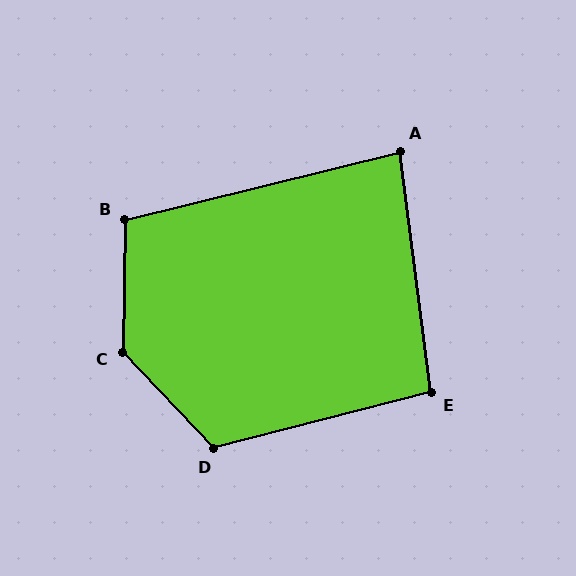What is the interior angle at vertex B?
Approximately 105 degrees (obtuse).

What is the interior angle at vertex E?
Approximately 97 degrees (obtuse).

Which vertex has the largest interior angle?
C, at approximately 136 degrees.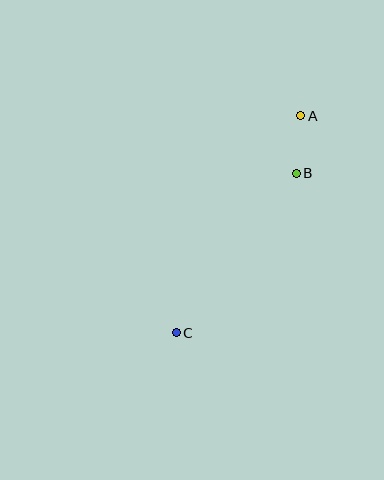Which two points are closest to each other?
Points A and B are closest to each other.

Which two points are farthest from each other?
Points A and C are farthest from each other.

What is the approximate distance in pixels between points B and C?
The distance between B and C is approximately 199 pixels.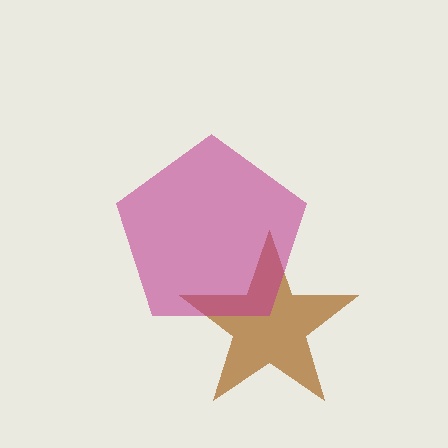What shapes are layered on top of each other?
The layered shapes are: a brown star, a magenta pentagon.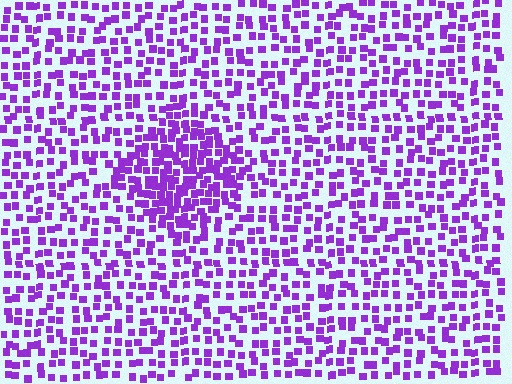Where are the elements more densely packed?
The elements are more densely packed inside the diamond boundary.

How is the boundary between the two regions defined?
The boundary is defined by a change in element density (approximately 2.0x ratio). All elements are the same color, size, and shape.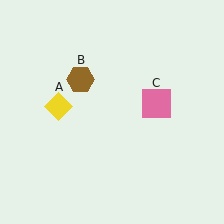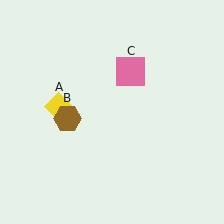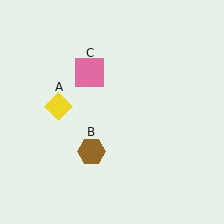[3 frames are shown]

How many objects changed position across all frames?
2 objects changed position: brown hexagon (object B), pink square (object C).